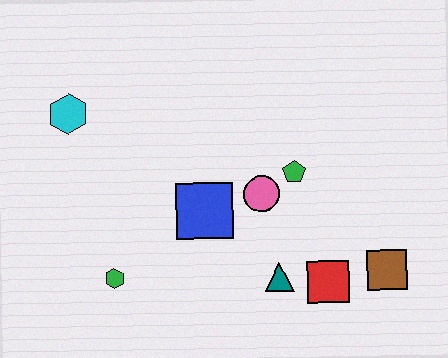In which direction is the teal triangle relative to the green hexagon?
The teal triangle is to the right of the green hexagon.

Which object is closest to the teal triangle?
The red square is closest to the teal triangle.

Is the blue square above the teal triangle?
Yes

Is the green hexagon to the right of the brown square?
No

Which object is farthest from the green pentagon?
The cyan hexagon is farthest from the green pentagon.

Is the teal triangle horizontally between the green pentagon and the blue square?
Yes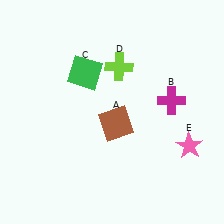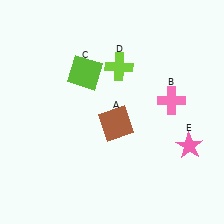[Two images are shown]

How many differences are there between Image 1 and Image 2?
There are 2 differences between the two images.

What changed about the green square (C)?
In Image 1, C is green. In Image 2, it changed to lime.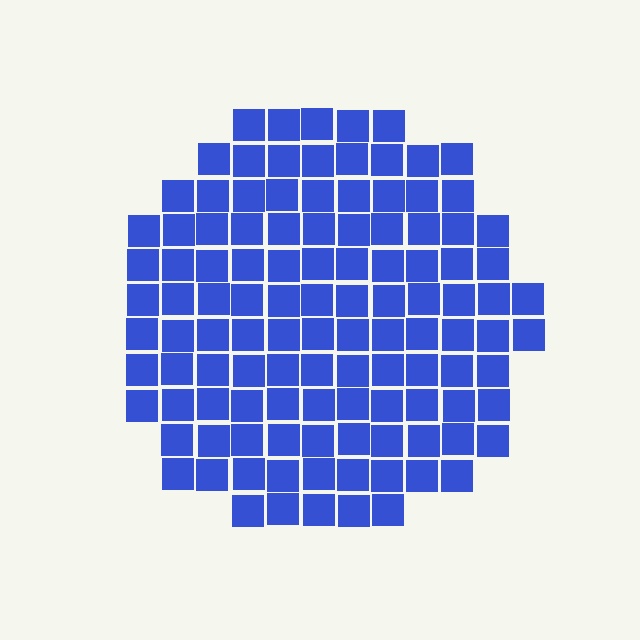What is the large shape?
The large shape is a circle.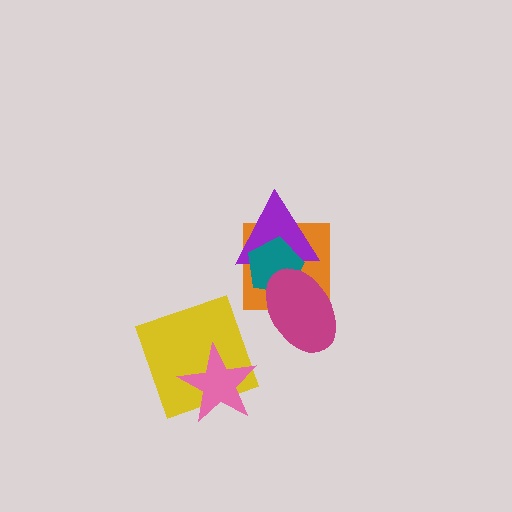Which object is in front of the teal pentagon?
The magenta ellipse is in front of the teal pentagon.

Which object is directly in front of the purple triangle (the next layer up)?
The teal pentagon is directly in front of the purple triangle.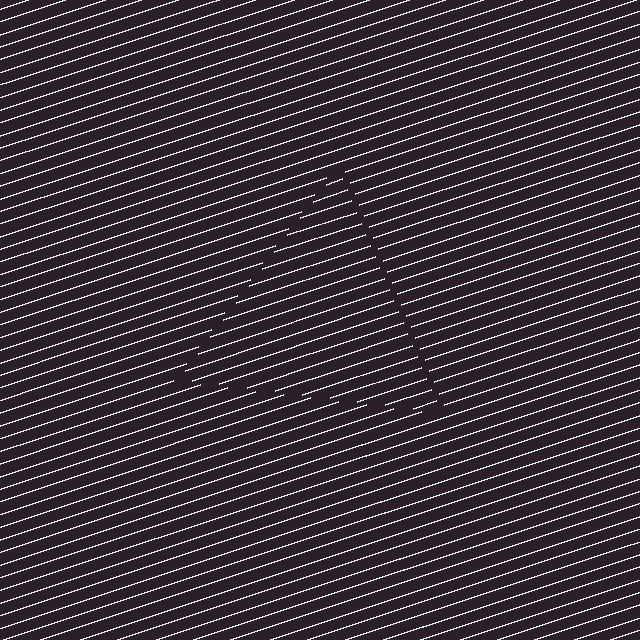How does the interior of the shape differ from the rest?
The interior of the shape contains the same grating, shifted by half a period — the contour is defined by the phase discontinuity where line-ends from the inner and outer gratings abut.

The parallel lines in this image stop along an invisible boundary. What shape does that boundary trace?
An illusory triangle. The interior of the shape contains the same grating, shifted by half a period — the contour is defined by the phase discontinuity where line-ends from the inner and outer gratings abut.